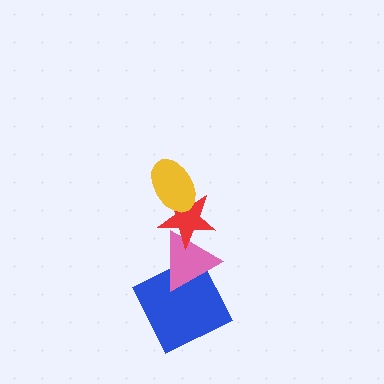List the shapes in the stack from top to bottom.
From top to bottom: the yellow ellipse, the red star, the pink triangle, the blue square.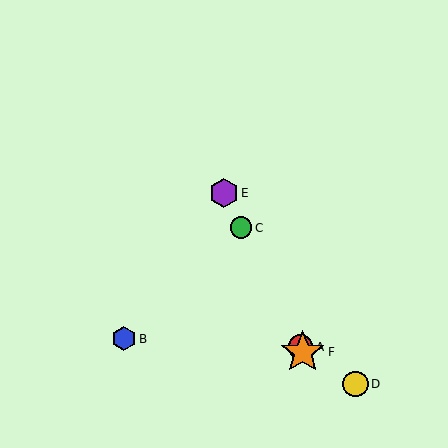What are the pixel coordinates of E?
Object E is at (224, 193).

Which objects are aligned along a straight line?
Objects A, C, E, F are aligned along a straight line.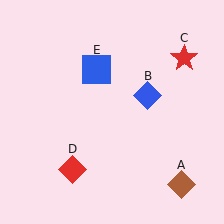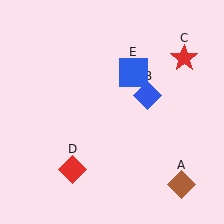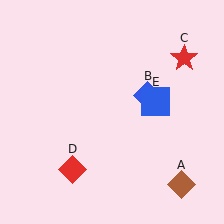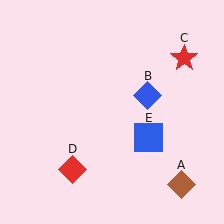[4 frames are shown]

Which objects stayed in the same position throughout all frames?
Brown diamond (object A) and blue diamond (object B) and red star (object C) and red diamond (object D) remained stationary.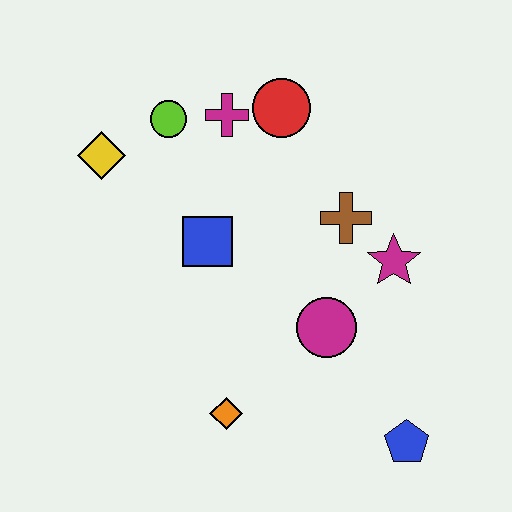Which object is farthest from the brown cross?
The yellow diamond is farthest from the brown cross.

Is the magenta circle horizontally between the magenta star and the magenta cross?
Yes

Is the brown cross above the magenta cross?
No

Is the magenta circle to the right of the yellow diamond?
Yes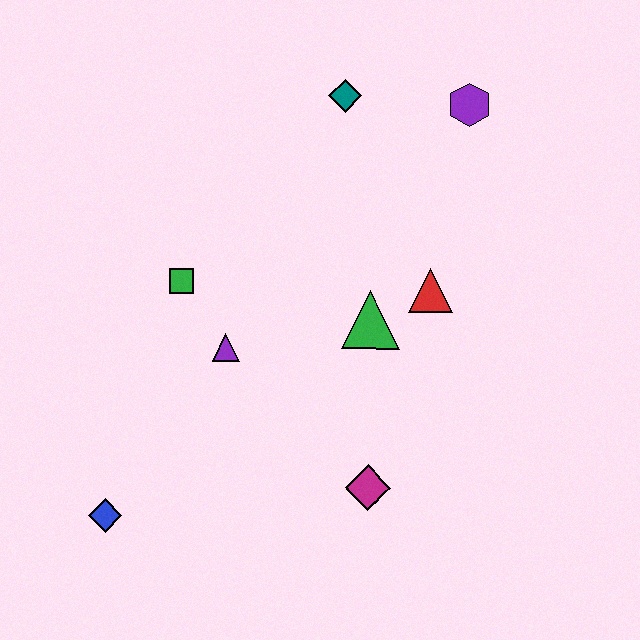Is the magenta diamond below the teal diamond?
Yes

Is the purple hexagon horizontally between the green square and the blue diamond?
No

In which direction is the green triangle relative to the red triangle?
The green triangle is to the left of the red triangle.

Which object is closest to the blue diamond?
The purple triangle is closest to the blue diamond.